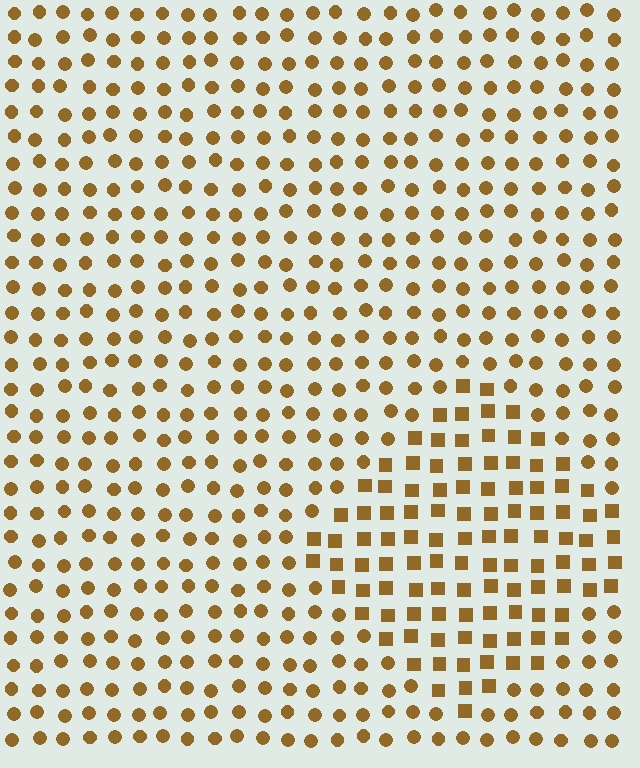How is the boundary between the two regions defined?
The boundary is defined by a change in element shape: squares inside vs. circles outside. All elements share the same color and spacing.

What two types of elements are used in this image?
The image uses squares inside the diamond region and circles outside it.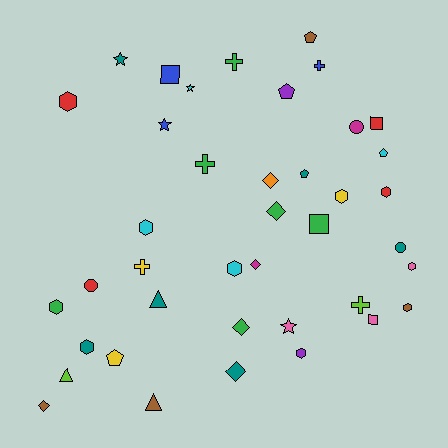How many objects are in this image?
There are 40 objects.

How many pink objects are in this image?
There are 3 pink objects.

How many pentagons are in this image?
There are 5 pentagons.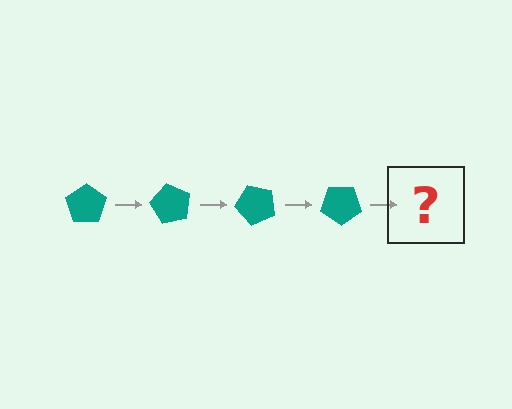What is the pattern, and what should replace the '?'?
The pattern is that the pentagon rotates 60 degrees each step. The '?' should be a teal pentagon rotated 240 degrees.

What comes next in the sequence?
The next element should be a teal pentagon rotated 240 degrees.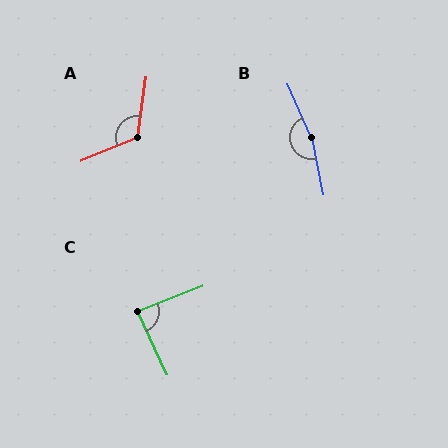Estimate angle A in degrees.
Approximately 120 degrees.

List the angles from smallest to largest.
C (87°), A (120°), B (168°).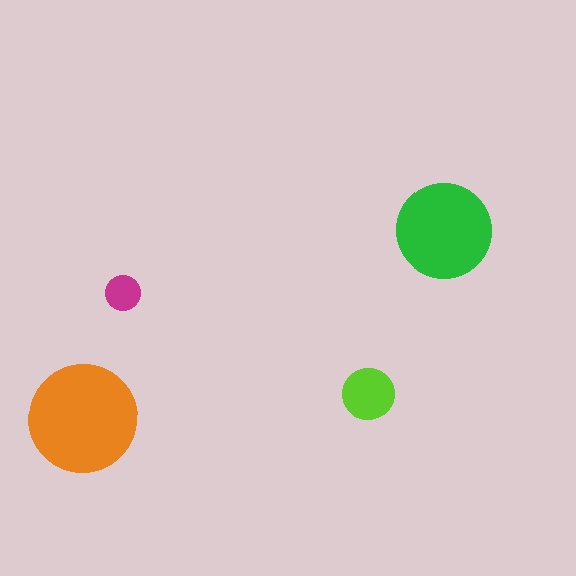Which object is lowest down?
The orange circle is bottommost.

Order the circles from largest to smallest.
the orange one, the green one, the lime one, the magenta one.